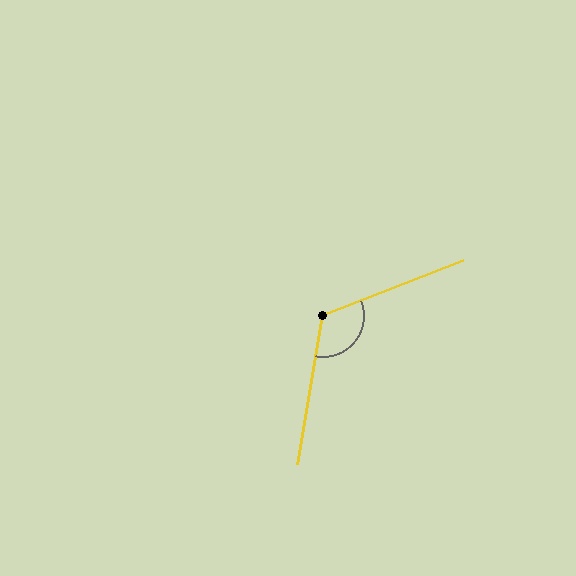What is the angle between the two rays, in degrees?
Approximately 121 degrees.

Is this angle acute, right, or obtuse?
It is obtuse.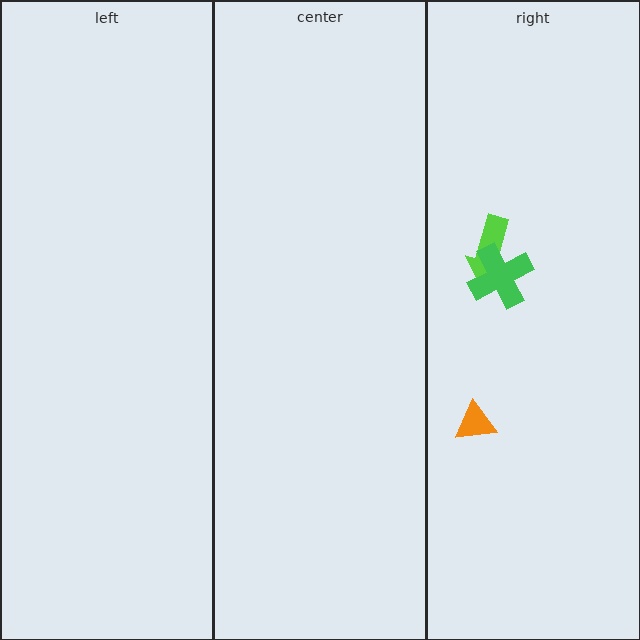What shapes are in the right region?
The lime arrow, the green cross, the orange triangle.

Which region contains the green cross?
The right region.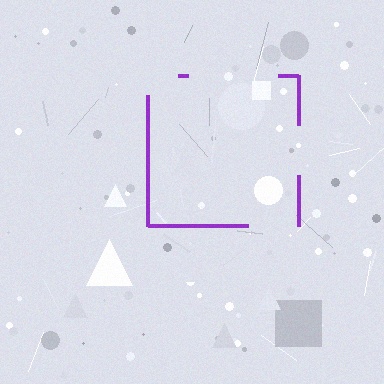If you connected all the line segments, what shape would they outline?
They would outline a square.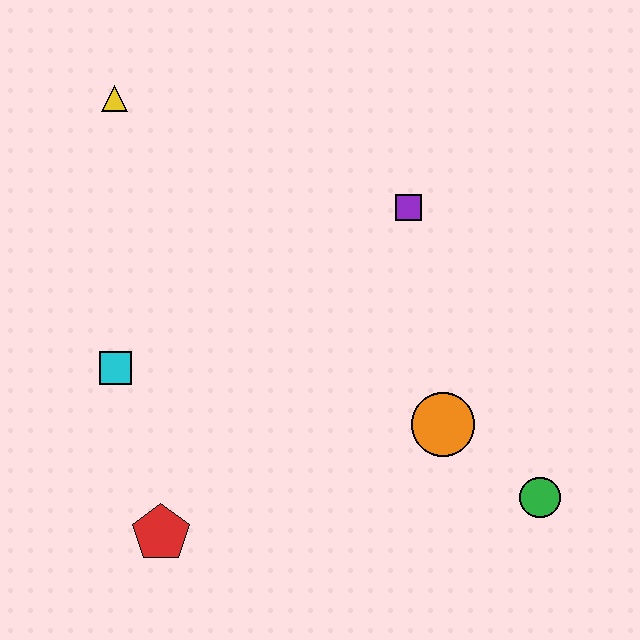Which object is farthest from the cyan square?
The green circle is farthest from the cyan square.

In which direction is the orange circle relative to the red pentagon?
The orange circle is to the right of the red pentagon.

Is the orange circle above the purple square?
No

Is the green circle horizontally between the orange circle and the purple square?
No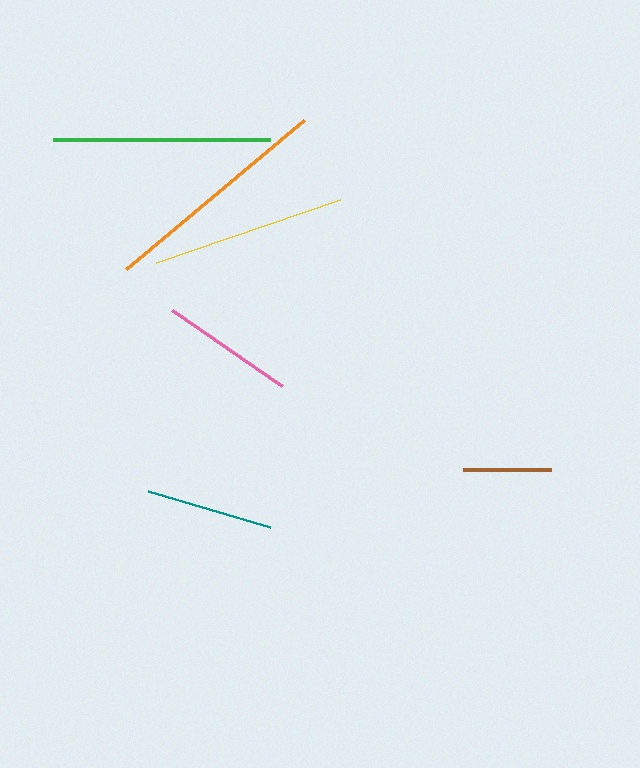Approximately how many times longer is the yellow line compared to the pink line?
The yellow line is approximately 1.5 times the length of the pink line.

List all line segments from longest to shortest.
From longest to shortest: orange, green, yellow, pink, teal, brown.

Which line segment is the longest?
The orange line is the longest at approximately 232 pixels.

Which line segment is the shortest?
The brown line is the shortest at approximately 88 pixels.